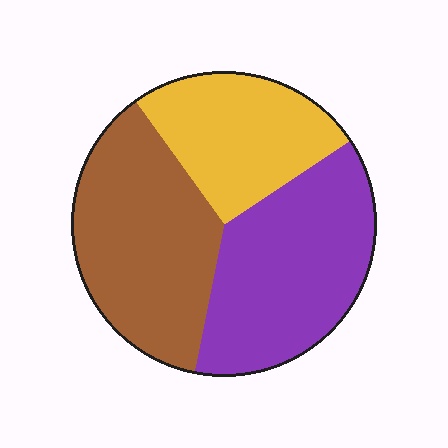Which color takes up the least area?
Yellow, at roughly 25%.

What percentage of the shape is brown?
Brown covers 37% of the shape.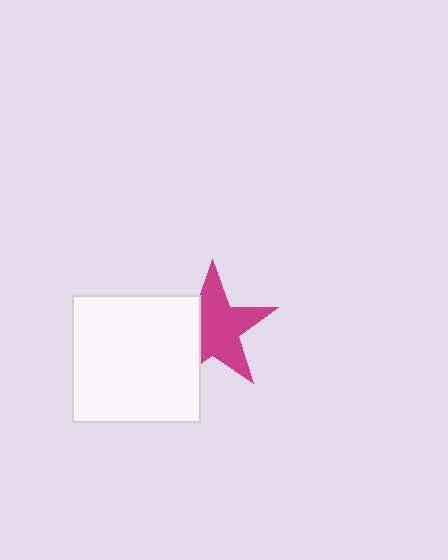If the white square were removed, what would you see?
You would see the complete magenta star.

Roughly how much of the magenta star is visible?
Most of it is visible (roughly 67%).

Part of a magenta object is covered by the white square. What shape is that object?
It is a star.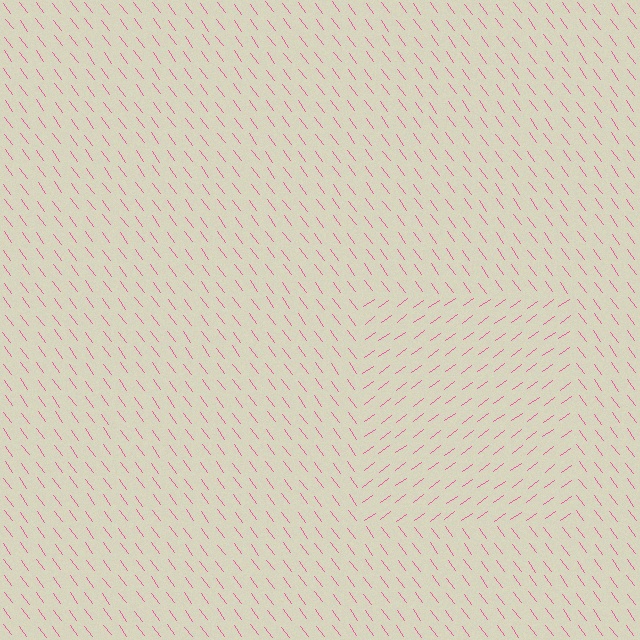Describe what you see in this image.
The image is filled with small pink line segments. A rectangle region in the image has lines oriented differently from the surrounding lines, creating a visible texture boundary.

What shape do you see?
I see a rectangle.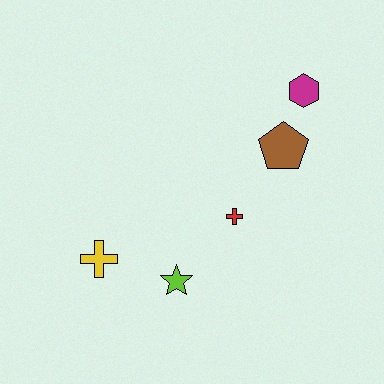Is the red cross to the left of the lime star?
No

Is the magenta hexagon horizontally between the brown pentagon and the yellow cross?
No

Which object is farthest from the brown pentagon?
The yellow cross is farthest from the brown pentagon.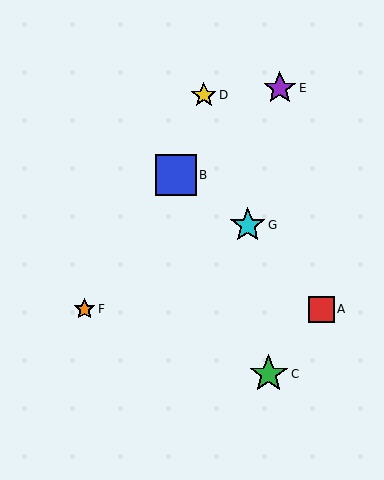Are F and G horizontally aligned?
No, F is at y≈309 and G is at y≈225.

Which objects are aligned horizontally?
Objects A, F are aligned horizontally.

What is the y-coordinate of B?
Object B is at y≈175.